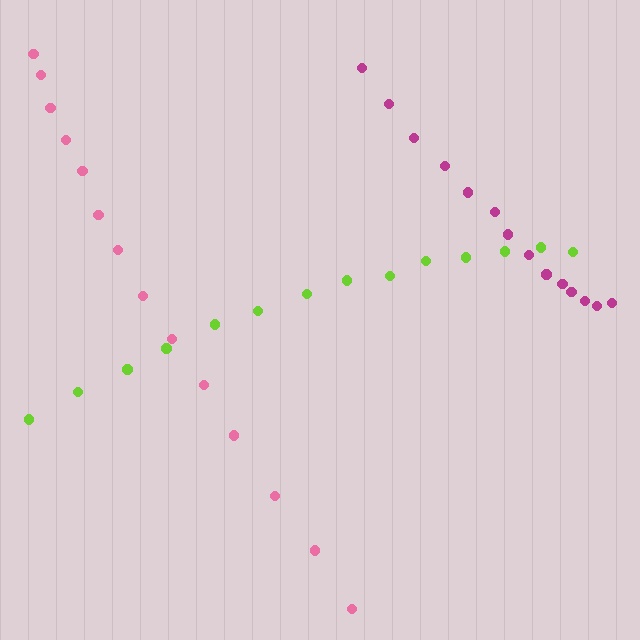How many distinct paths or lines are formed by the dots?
There are 3 distinct paths.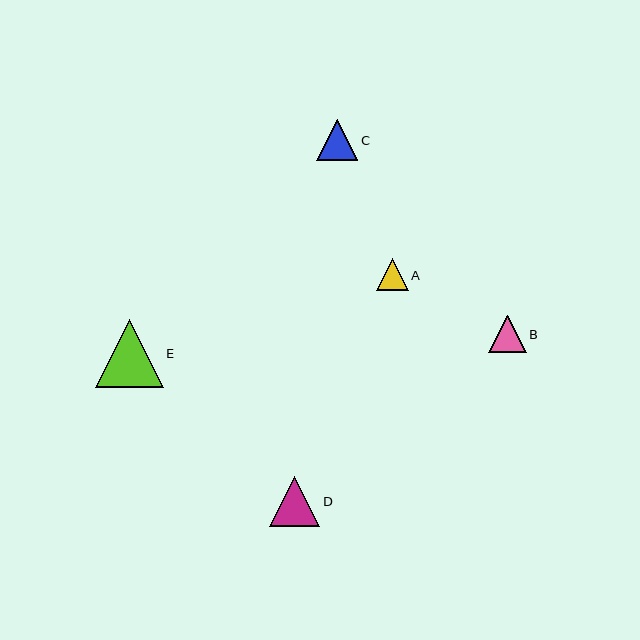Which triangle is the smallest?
Triangle A is the smallest with a size of approximately 31 pixels.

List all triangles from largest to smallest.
From largest to smallest: E, D, C, B, A.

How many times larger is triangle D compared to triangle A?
Triangle D is approximately 1.6 times the size of triangle A.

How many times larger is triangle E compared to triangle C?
Triangle E is approximately 1.7 times the size of triangle C.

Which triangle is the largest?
Triangle E is the largest with a size of approximately 68 pixels.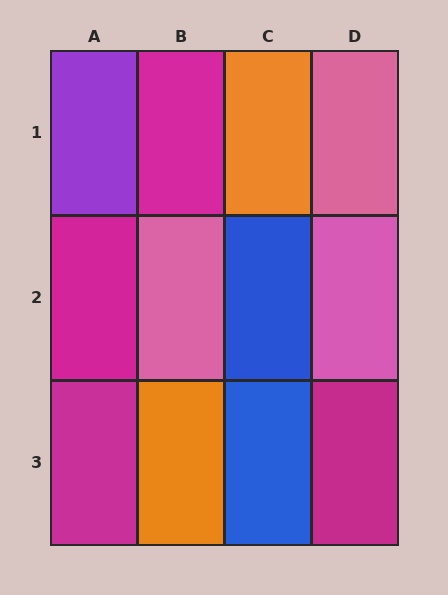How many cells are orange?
2 cells are orange.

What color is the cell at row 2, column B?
Pink.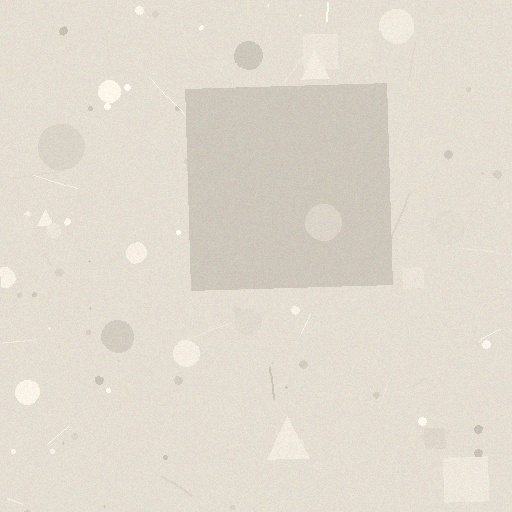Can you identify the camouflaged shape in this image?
The camouflaged shape is a square.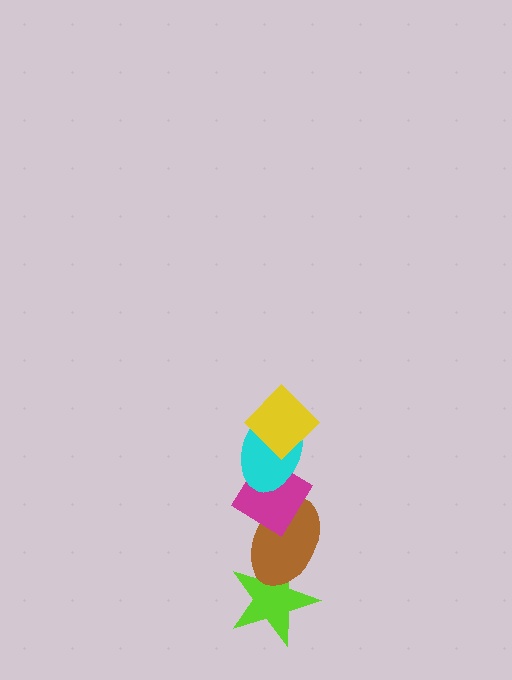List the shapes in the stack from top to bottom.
From top to bottom: the yellow diamond, the cyan ellipse, the magenta diamond, the brown ellipse, the lime star.